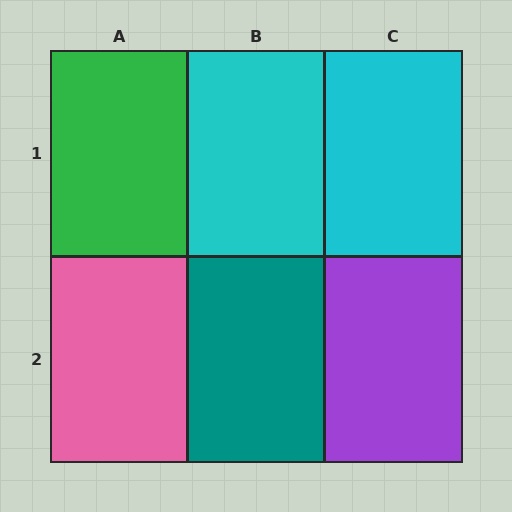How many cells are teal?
1 cell is teal.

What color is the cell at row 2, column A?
Pink.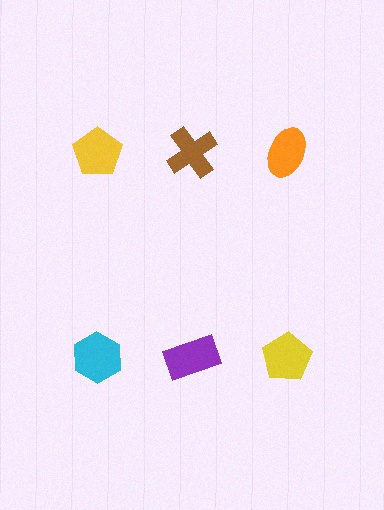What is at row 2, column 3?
A yellow pentagon.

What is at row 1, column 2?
A brown cross.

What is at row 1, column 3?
An orange ellipse.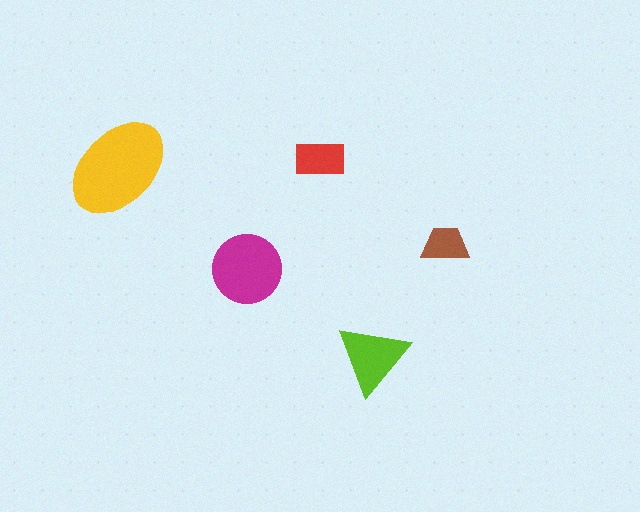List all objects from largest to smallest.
The yellow ellipse, the magenta circle, the lime triangle, the red rectangle, the brown trapezoid.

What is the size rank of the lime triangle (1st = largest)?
3rd.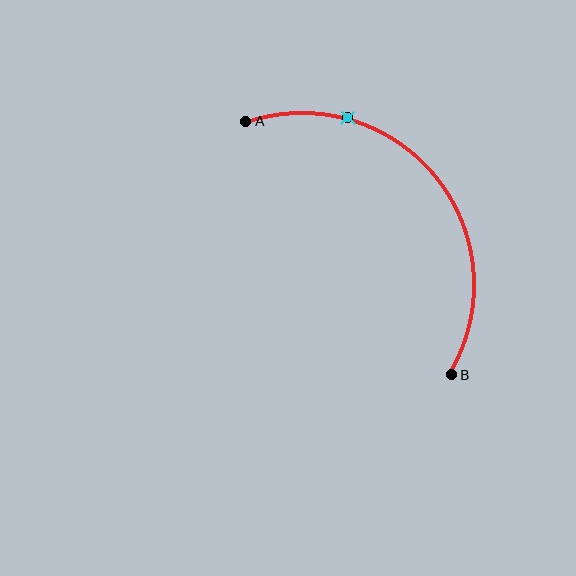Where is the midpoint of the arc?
The arc midpoint is the point on the curve farthest from the straight line joining A and B. It sits above and to the right of that line.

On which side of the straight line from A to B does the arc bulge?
The arc bulges above and to the right of the straight line connecting A and B.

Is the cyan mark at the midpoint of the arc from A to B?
No. The cyan mark lies on the arc but is closer to endpoint A. The arc midpoint would be at the point on the curve equidistant along the arc from both A and B.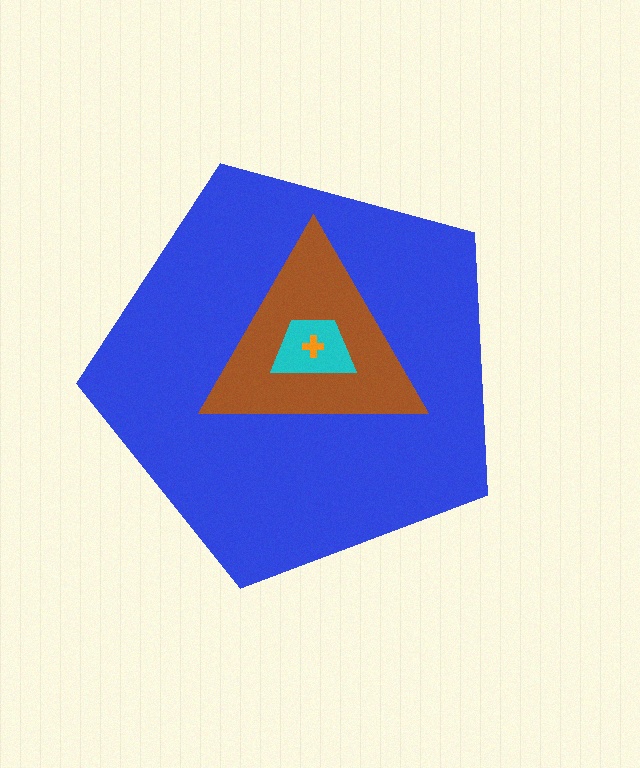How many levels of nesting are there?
4.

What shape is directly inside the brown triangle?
The cyan trapezoid.